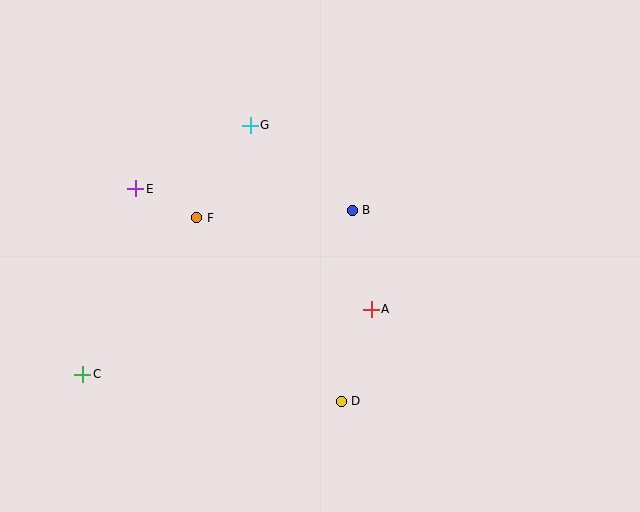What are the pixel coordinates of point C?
Point C is at (83, 374).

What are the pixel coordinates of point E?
Point E is at (136, 189).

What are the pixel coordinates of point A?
Point A is at (371, 309).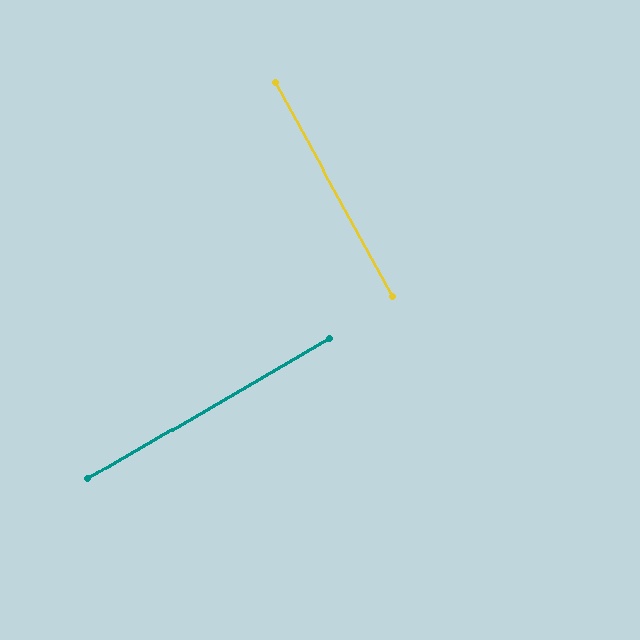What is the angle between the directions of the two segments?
Approximately 89 degrees.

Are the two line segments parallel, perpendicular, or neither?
Perpendicular — they meet at approximately 89°.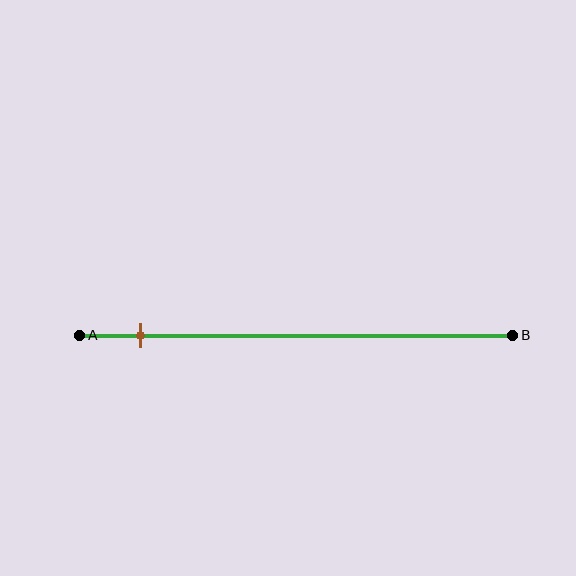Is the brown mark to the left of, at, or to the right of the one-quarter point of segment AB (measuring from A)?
The brown mark is to the left of the one-quarter point of segment AB.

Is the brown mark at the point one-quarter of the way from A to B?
No, the mark is at about 15% from A, not at the 25% one-quarter point.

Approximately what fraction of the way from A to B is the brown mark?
The brown mark is approximately 15% of the way from A to B.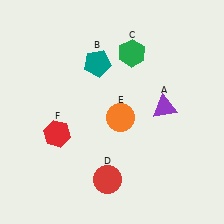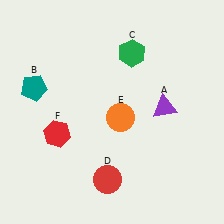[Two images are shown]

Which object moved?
The teal pentagon (B) moved left.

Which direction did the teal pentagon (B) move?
The teal pentagon (B) moved left.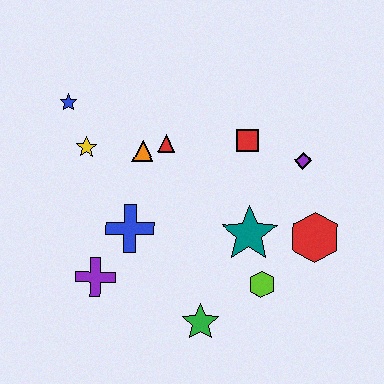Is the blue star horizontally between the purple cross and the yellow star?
No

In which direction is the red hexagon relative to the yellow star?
The red hexagon is to the right of the yellow star.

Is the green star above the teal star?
No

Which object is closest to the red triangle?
The orange triangle is closest to the red triangle.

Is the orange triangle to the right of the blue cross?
Yes